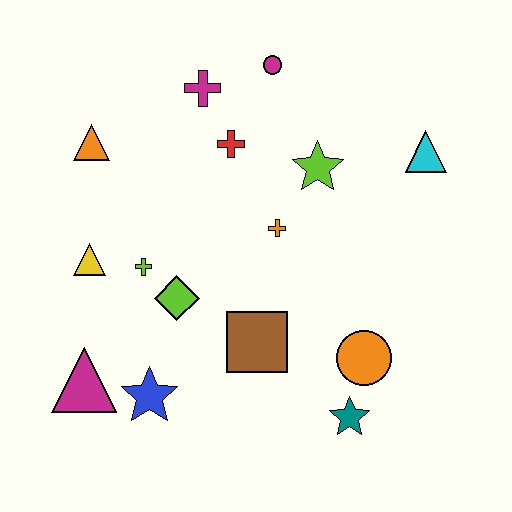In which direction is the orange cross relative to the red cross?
The orange cross is below the red cross.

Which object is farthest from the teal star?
The orange triangle is farthest from the teal star.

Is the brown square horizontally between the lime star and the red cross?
Yes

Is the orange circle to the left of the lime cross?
No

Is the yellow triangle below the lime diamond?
No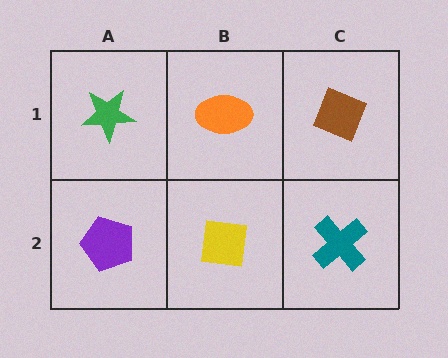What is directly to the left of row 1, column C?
An orange ellipse.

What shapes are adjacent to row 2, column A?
A green star (row 1, column A), a yellow square (row 2, column B).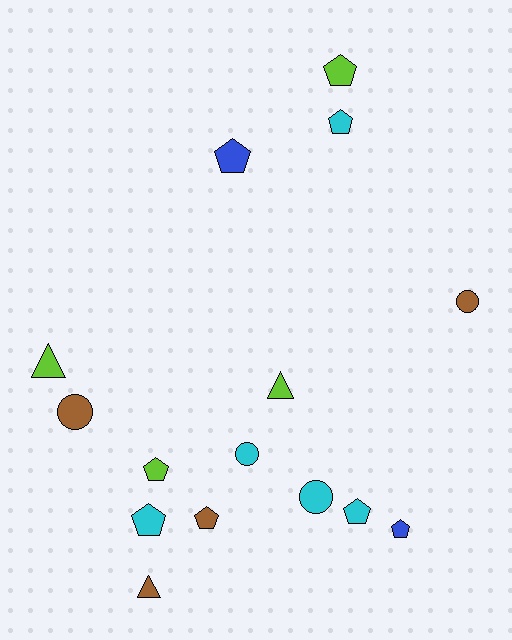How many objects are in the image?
There are 15 objects.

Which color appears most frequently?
Cyan, with 5 objects.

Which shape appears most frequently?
Pentagon, with 8 objects.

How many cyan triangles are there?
There are no cyan triangles.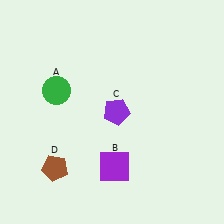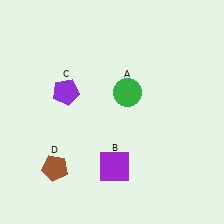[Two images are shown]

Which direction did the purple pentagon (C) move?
The purple pentagon (C) moved left.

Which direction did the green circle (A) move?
The green circle (A) moved right.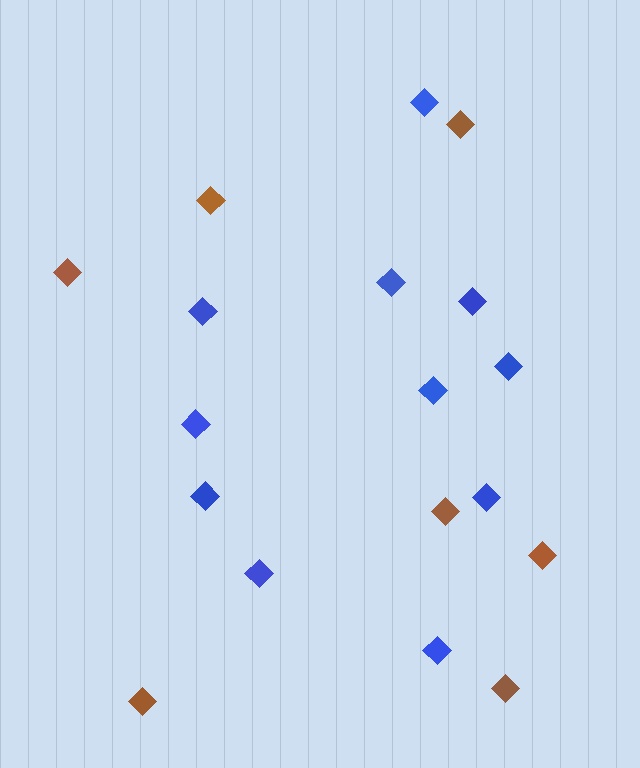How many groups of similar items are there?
There are 2 groups: one group of blue diamonds (11) and one group of brown diamonds (7).